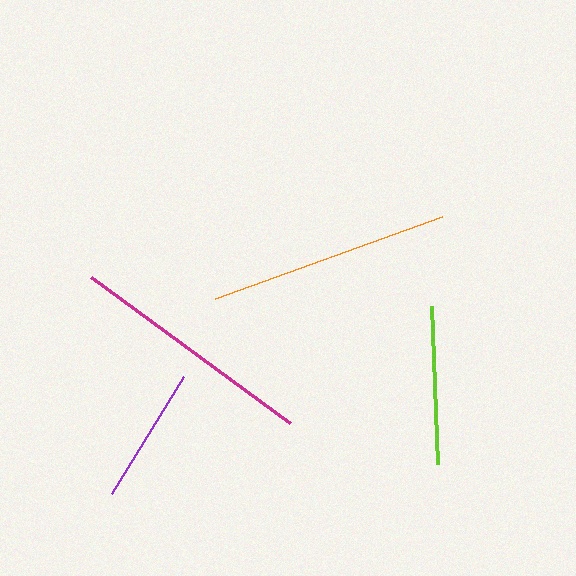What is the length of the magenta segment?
The magenta segment is approximately 247 pixels long.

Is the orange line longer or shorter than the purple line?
The orange line is longer than the purple line.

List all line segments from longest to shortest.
From longest to shortest: magenta, orange, lime, purple.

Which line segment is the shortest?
The purple line is the shortest at approximately 138 pixels.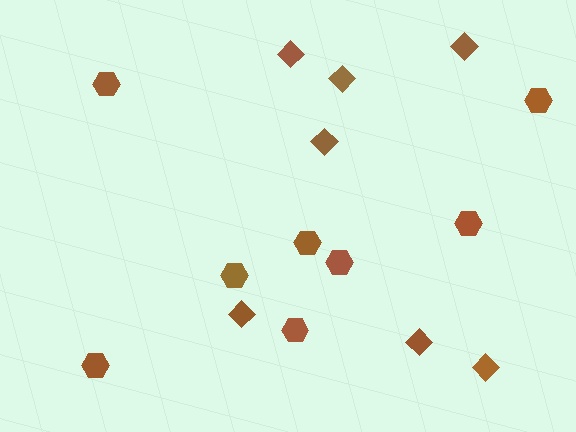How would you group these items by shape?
There are 2 groups: one group of hexagons (8) and one group of diamonds (7).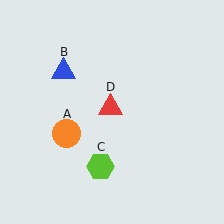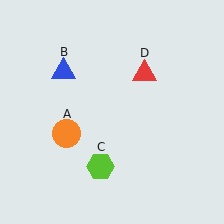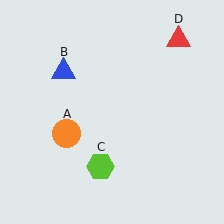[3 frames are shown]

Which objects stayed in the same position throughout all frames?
Orange circle (object A) and blue triangle (object B) and lime hexagon (object C) remained stationary.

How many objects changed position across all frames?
1 object changed position: red triangle (object D).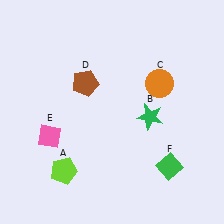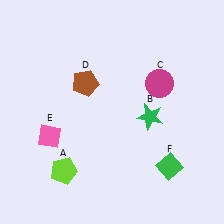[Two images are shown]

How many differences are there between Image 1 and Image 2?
There is 1 difference between the two images.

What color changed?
The circle (C) changed from orange in Image 1 to magenta in Image 2.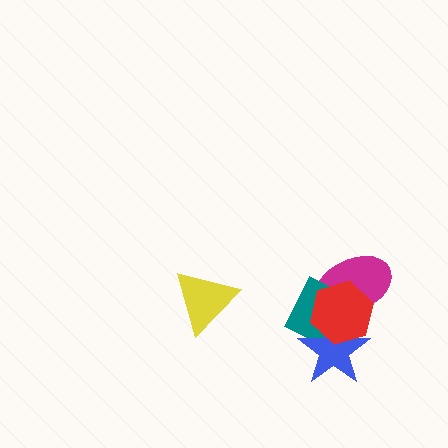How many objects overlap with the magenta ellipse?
3 objects overlap with the magenta ellipse.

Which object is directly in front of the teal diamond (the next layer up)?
The blue star is directly in front of the teal diamond.